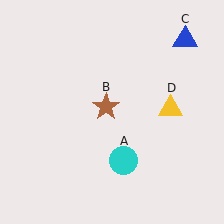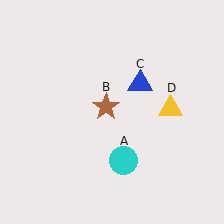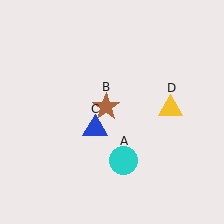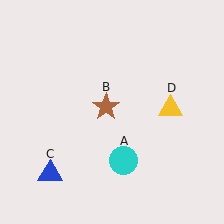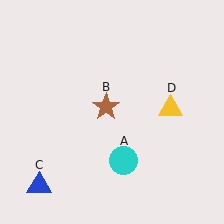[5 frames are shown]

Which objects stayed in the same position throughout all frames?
Cyan circle (object A) and brown star (object B) and yellow triangle (object D) remained stationary.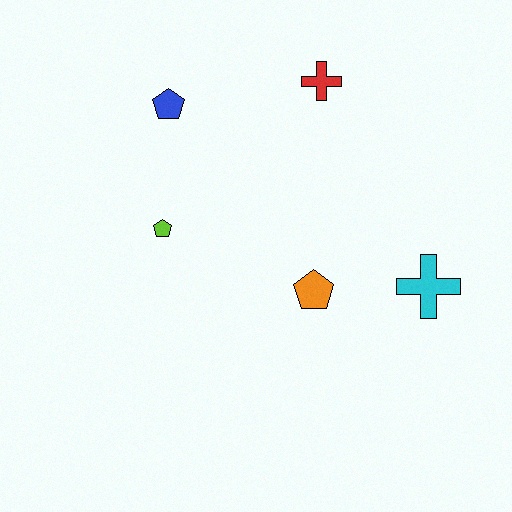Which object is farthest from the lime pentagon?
The cyan cross is farthest from the lime pentagon.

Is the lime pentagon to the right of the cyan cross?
No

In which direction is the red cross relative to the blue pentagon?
The red cross is to the right of the blue pentagon.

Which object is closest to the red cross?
The blue pentagon is closest to the red cross.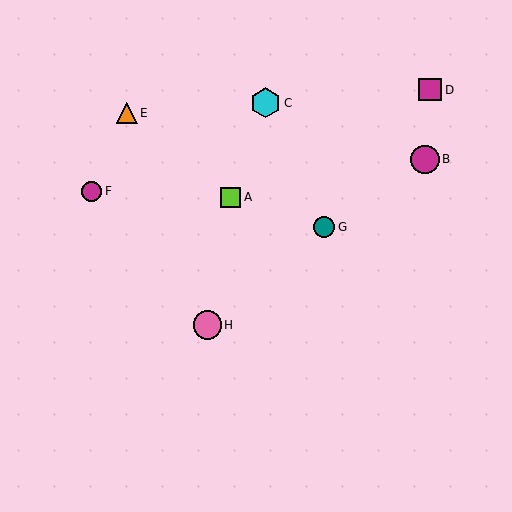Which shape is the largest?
The cyan hexagon (labeled C) is the largest.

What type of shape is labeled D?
Shape D is a magenta square.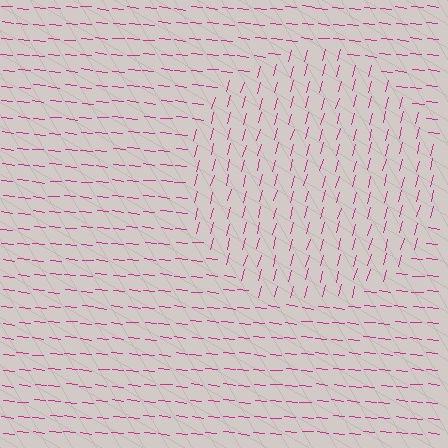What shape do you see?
I see a circle.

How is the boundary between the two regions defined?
The boundary is defined purely by a change in line orientation (approximately 81 degrees difference). All lines are the same color and thickness.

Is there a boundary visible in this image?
Yes, there is a texture boundary formed by a change in line orientation.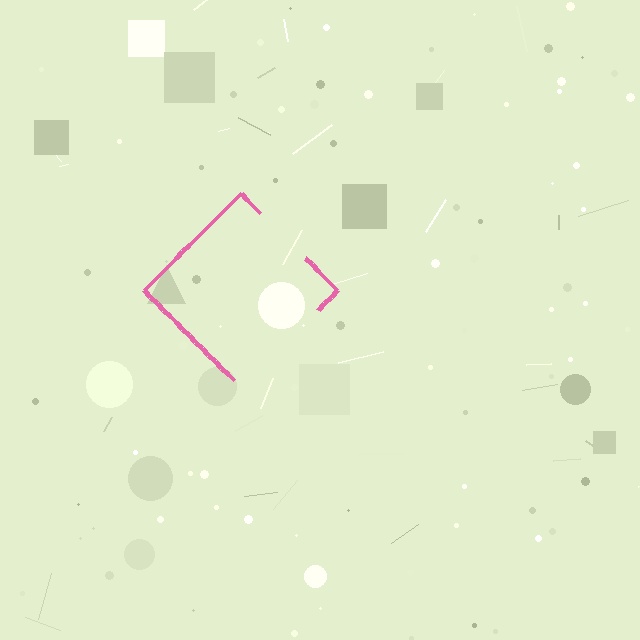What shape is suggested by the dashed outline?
The dashed outline suggests a diamond.